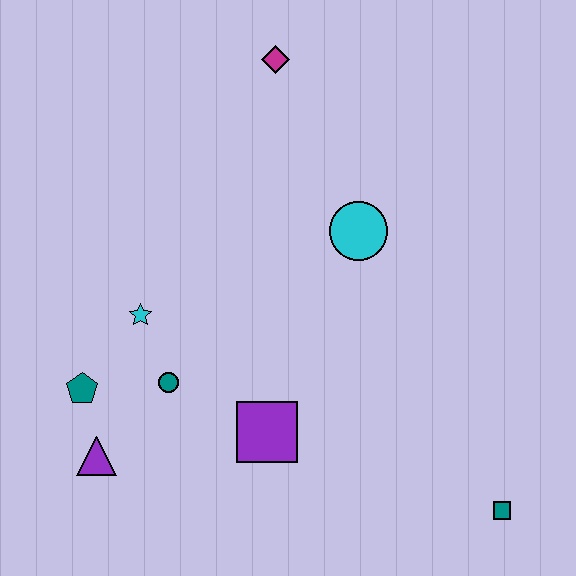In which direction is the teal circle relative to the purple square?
The teal circle is to the left of the purple square.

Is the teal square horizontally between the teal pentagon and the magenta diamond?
No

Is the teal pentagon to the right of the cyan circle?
No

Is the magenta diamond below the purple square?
No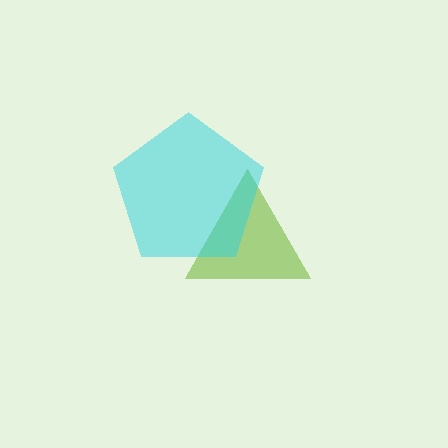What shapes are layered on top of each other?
The layered shapes are: a lime triangle, a cyan pentagon.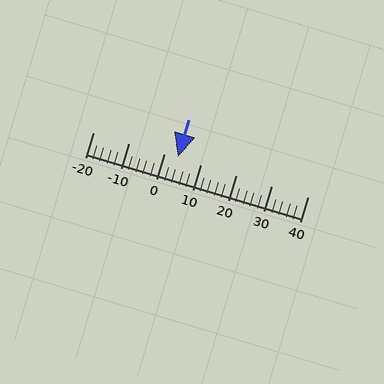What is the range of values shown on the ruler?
The ruler shows values from -20 to 40.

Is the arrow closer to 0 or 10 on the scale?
The arrow is closer to 0.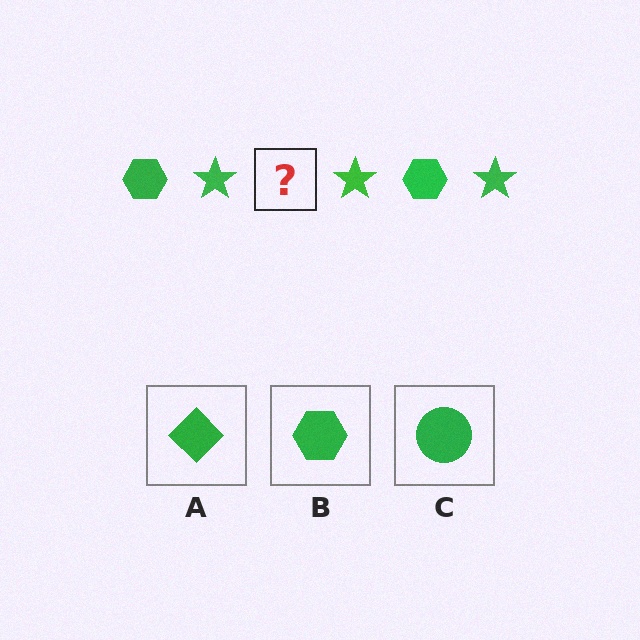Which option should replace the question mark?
Option B.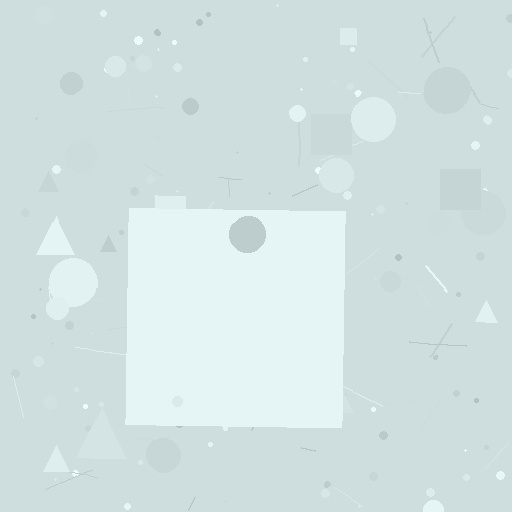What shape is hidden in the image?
A square is hidden in the image.